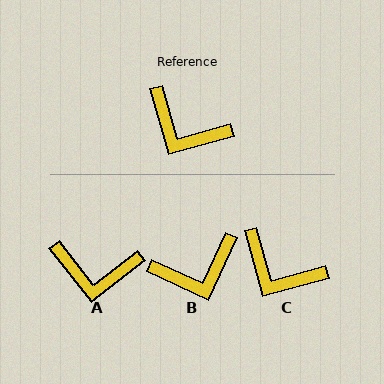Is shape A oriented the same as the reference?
No, it is off by about 22 degrees.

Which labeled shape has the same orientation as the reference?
C.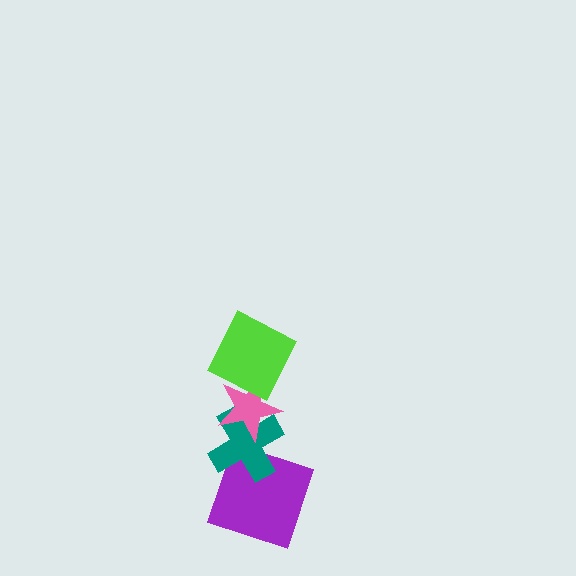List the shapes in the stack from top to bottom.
From top to bottom: the lime square, the pink star, the teal cross, the purple square.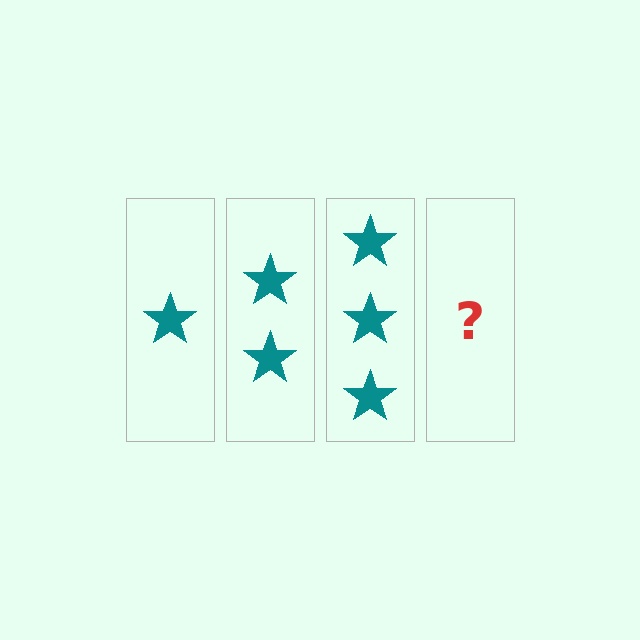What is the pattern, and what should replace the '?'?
The pattern is that each step adds one more star. The '?' should be 4 stars.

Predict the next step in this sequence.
The next step is 4 stars.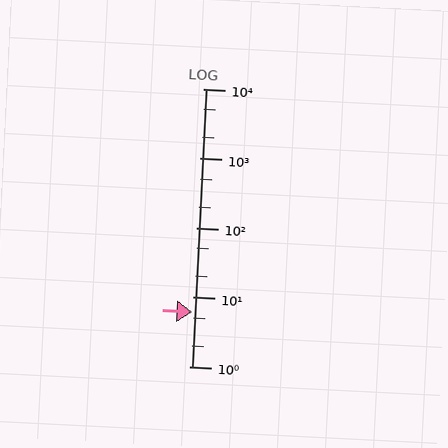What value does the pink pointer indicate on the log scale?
The pointer indicates approximately 6.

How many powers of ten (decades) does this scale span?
The scale spans 4 decades, from 1 to 10000.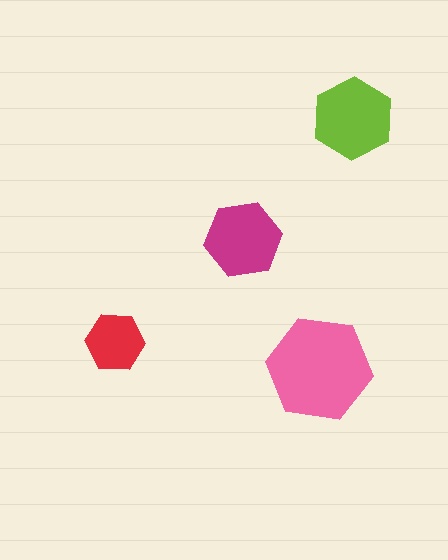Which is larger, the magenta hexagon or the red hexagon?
The magenta one.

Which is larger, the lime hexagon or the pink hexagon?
The pink one.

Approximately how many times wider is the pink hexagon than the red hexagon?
About 2 times wider.